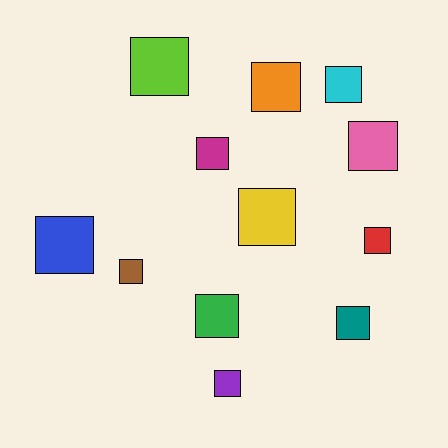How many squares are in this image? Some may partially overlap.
There are 12 squares.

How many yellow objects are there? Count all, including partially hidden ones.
There is 1 yellow object.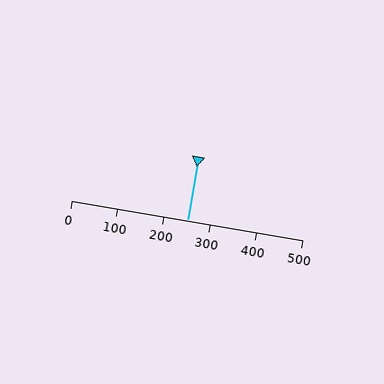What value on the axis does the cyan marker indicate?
The marker indicates approximately 250.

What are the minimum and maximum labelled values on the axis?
The axis runs from 0 to 500.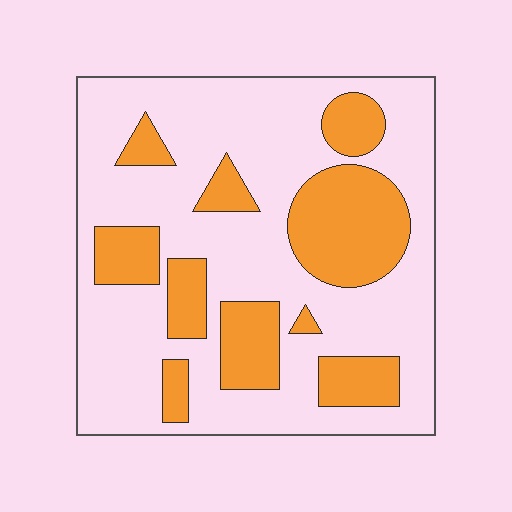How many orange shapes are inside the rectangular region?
10.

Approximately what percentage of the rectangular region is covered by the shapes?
Approximately 30%.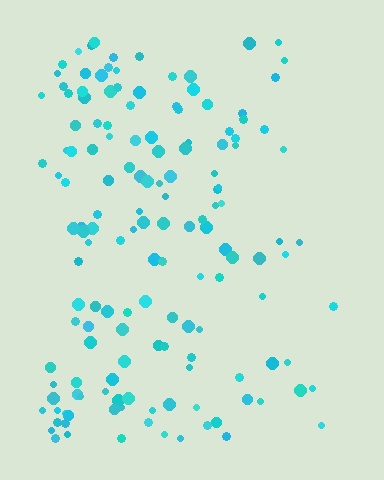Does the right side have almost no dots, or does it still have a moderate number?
Still a moderate number, just noticeably fewer than the left.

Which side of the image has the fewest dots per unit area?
The right.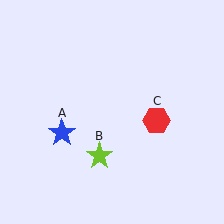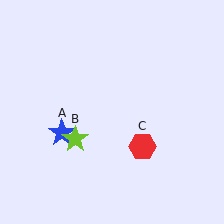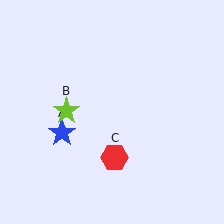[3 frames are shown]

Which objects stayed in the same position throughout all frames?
Blue star (object A) remained stationary.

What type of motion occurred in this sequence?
The lime star (object B), red hexagon (object C) rotated clockwise around the center of the scene.